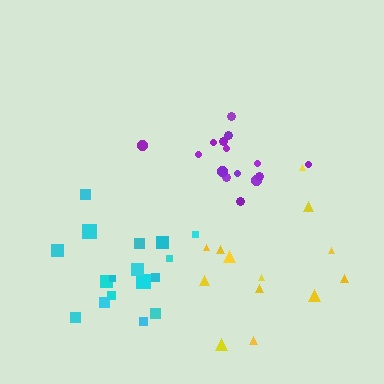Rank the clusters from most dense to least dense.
purple, cyan, yellow.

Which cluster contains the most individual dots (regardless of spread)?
Cyan (18).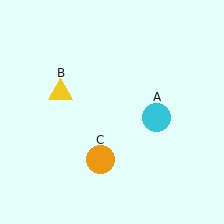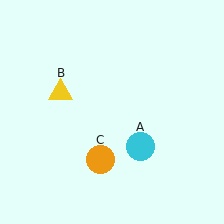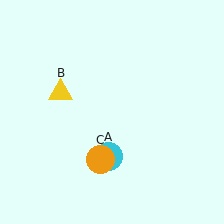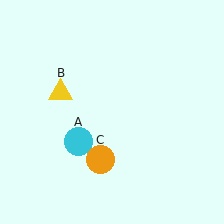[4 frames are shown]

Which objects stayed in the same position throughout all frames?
Yellow triangle (object B) and orange circle (object C) remained stationary.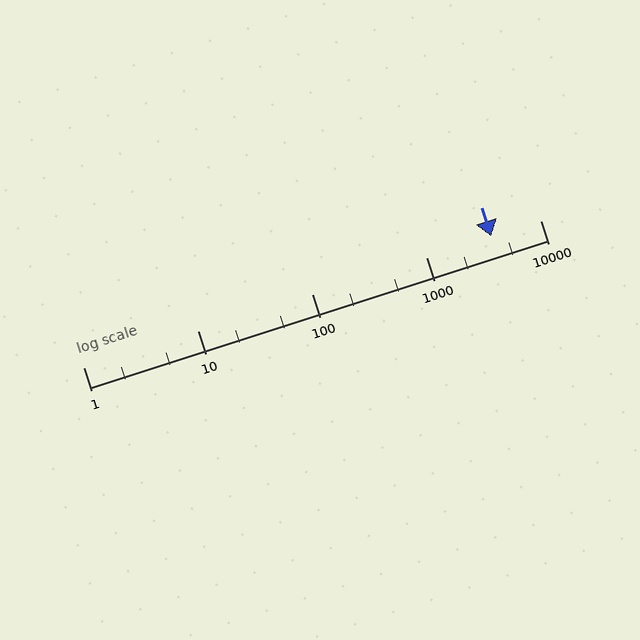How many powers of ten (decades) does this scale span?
The scale spans 4 decades, from 1 to 10000.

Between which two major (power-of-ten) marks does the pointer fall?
The pointer is between 1000 and 10000.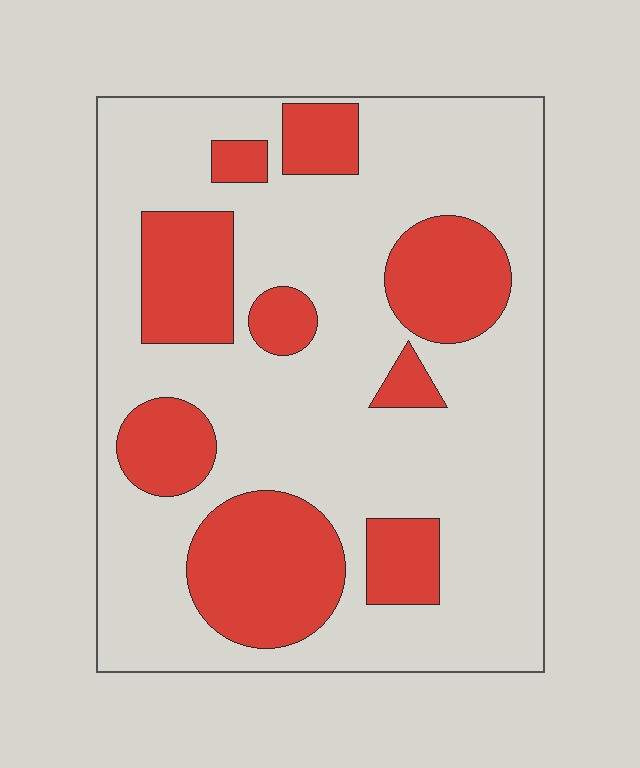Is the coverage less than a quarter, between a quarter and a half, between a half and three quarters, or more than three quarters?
Between a quarter and a half.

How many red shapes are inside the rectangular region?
9.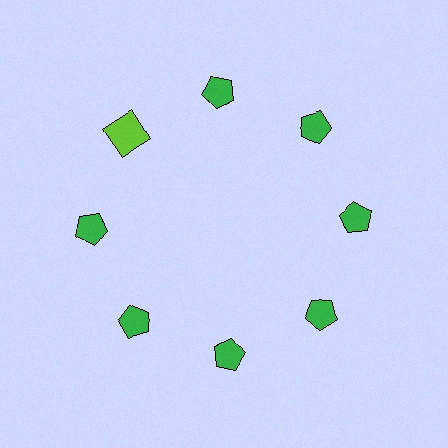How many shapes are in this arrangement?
There are 8 shapes arranged in a ring pattern.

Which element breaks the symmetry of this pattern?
The lime square at roughly the 10 o'clock position breaks the symmetry. All other shapes are green pentagons.